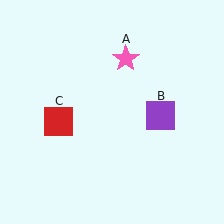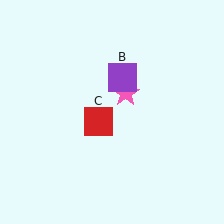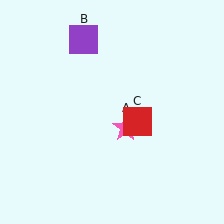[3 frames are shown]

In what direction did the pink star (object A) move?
The pink star (object A) moved down.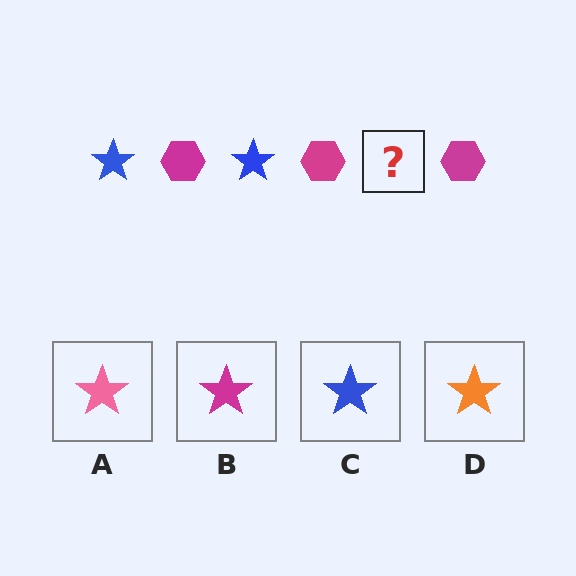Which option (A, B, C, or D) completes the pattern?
C.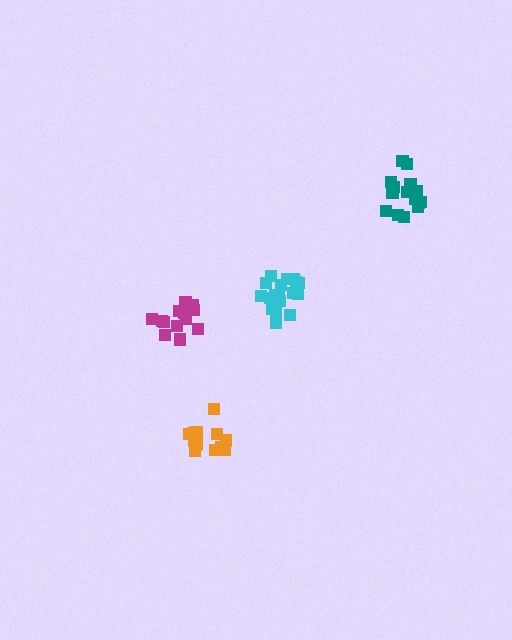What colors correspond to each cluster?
The clusters are colored: orange, cyan, magenta, teal.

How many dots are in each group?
Group 1: 13 dots, Group 2: 18 dots, Group 3: 14 dots, Group 4: 16 dots (61 total).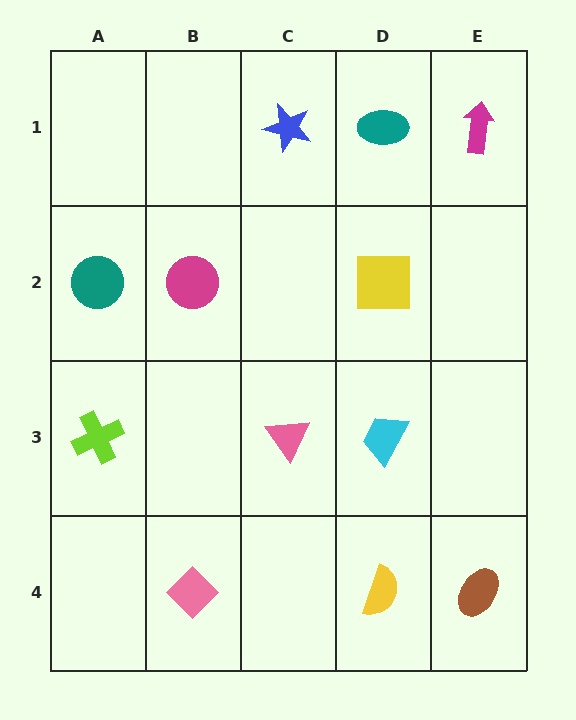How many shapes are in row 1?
3 shapes.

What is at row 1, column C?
A blue star.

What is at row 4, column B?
A pink diamond.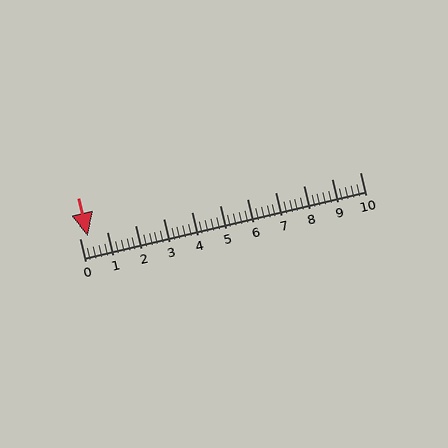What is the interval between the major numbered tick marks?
The major tick marks are spaced 1 units apart.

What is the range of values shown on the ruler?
The ruler shows values from 0 to 10.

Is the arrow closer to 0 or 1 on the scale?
The arrow is closer to 0.